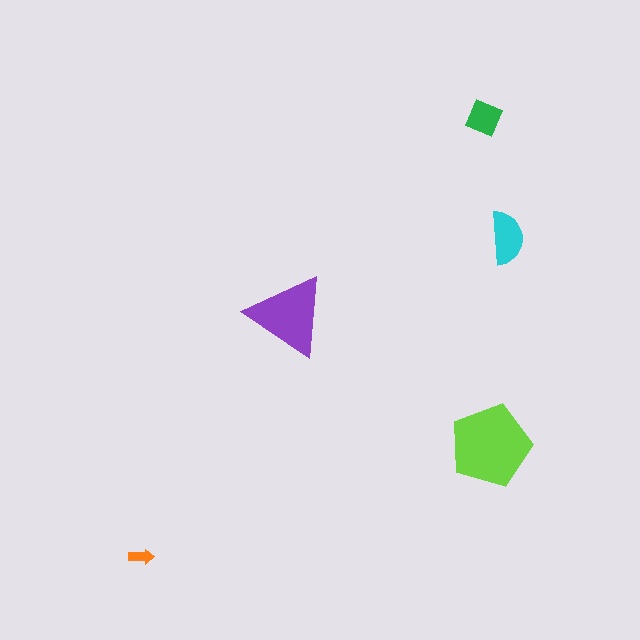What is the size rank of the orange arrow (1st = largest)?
5th.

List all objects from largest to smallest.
The lime pentagon, the purple triangle, the cyan semicircle, the green square, the orange arrow.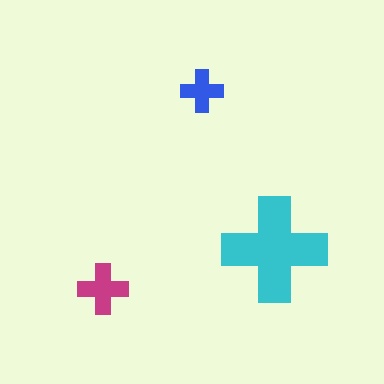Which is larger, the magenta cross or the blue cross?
The magenta one.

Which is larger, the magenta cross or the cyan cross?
The cyan one.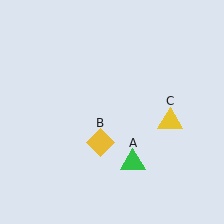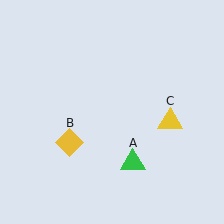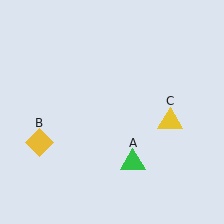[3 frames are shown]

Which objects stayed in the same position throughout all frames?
Green triangle (object A) and yellow triangle (object C) remained stationary.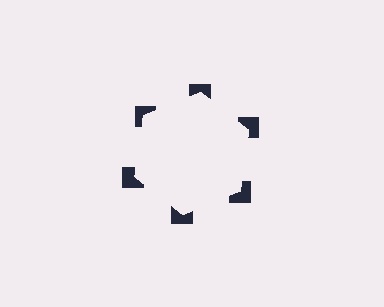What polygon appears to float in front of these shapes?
An illusory hexagon — its edges are inferred from the aligned wedge cuts in the notched squares, not physically drawn.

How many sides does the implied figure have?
6 sides.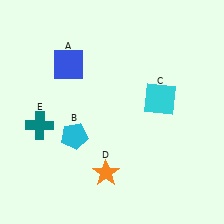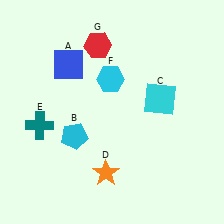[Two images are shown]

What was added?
A cyan hexagon (F), a red hexagon (G) were added in Image 2.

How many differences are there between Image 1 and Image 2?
There are 2 differences between the two images.